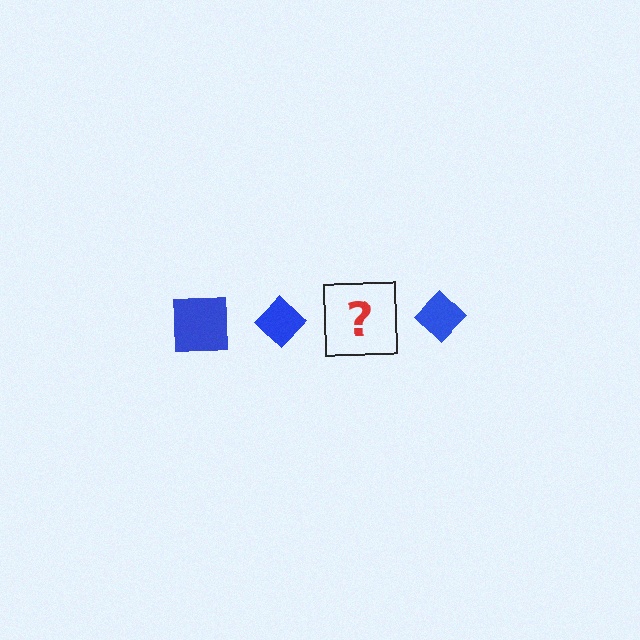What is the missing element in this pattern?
The missing element is a blue square.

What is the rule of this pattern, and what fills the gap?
The rule is that the pattern cycles through square, diamond shapes in blue. The gap should be filled with a blue square.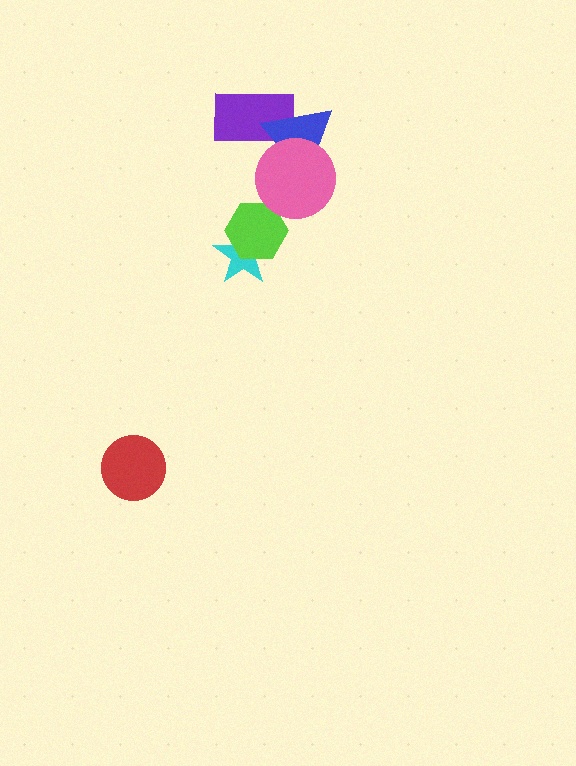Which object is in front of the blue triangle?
The pink circle is in front of the blue triangle.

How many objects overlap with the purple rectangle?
1 object overlaps with the purple rectangle.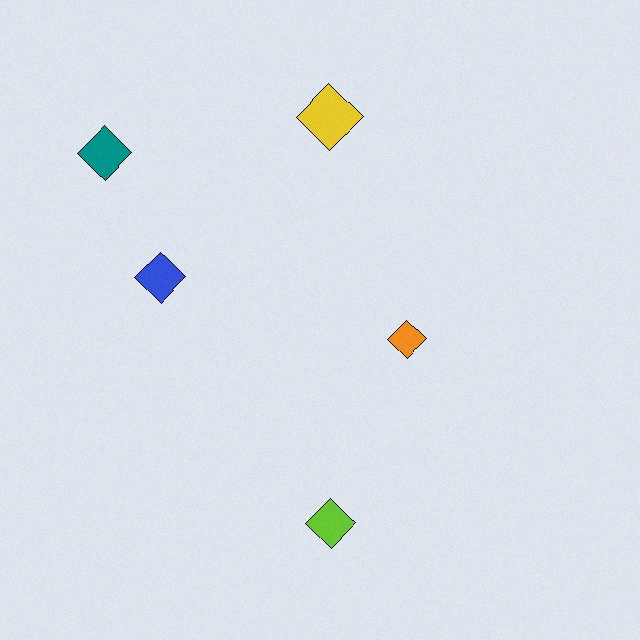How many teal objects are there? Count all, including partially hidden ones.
There is 1 teal object.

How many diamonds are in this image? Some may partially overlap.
There are 5 diamonds.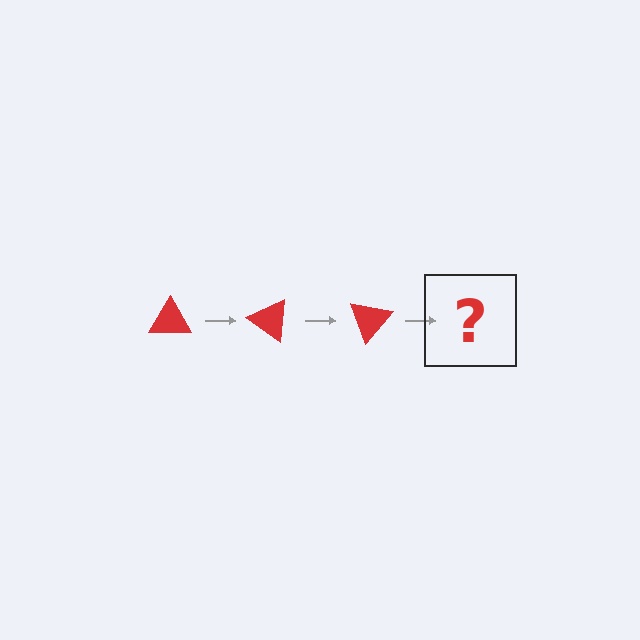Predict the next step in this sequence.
The next step is a red triangle rotated 105 degrees.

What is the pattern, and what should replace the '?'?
The pattern is that the triangle rotates 35 degrees each step. The '?' should be a red triangle rotated 105 degrees.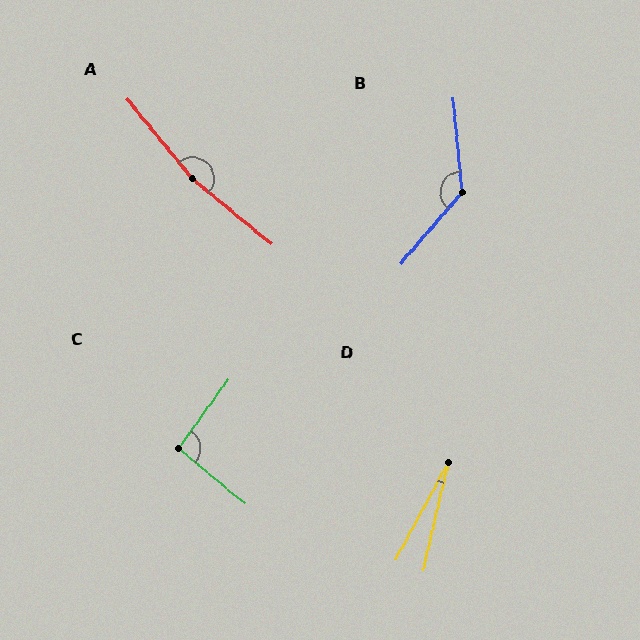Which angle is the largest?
A, at approximately 169 degrees.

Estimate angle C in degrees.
Approximately 94 degrees.